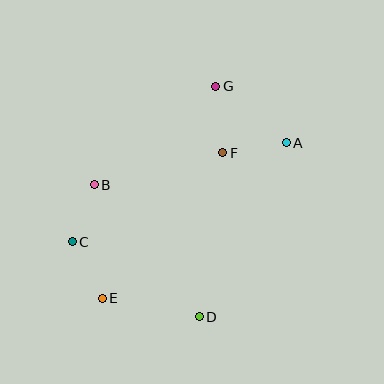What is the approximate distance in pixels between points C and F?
The distance between C and F is approximately 175 pixels.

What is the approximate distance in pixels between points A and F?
The distance between A and F is approximately 64 pixels.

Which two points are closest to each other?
Points B and C are closest to each other.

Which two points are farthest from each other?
Points A and E are farthest from each other.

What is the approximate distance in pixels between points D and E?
The distance between D and E is approximately 99 pixels.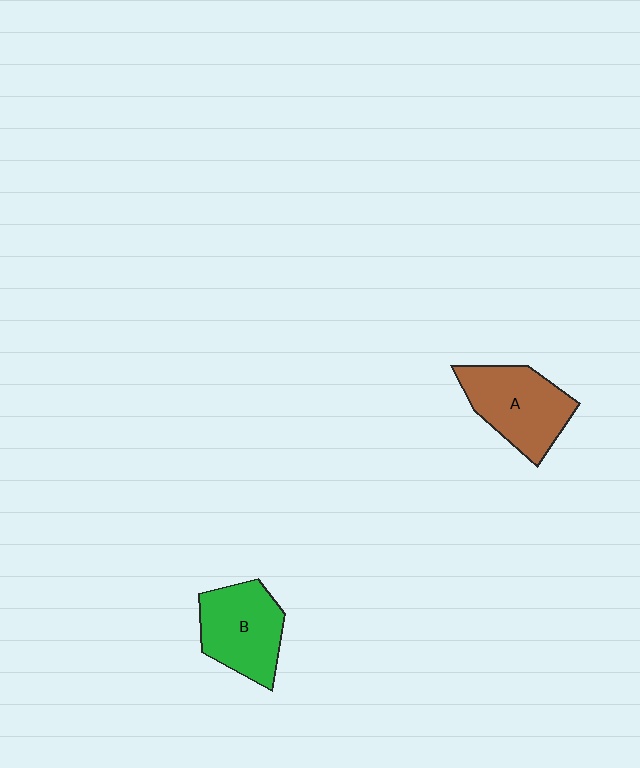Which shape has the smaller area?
Shape B (green).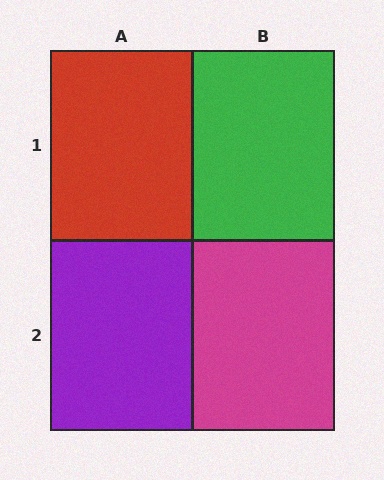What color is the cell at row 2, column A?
Purple.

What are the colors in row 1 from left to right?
Red, green.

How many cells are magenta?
1 cell is magenta.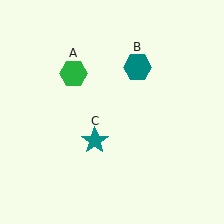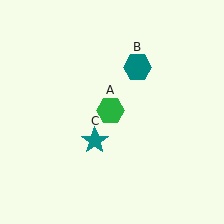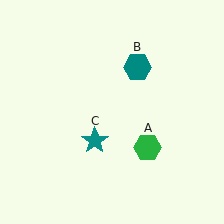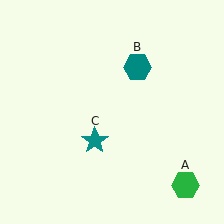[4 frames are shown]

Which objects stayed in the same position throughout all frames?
Teal hexagon (object B) and teal star (object C) remained stationary.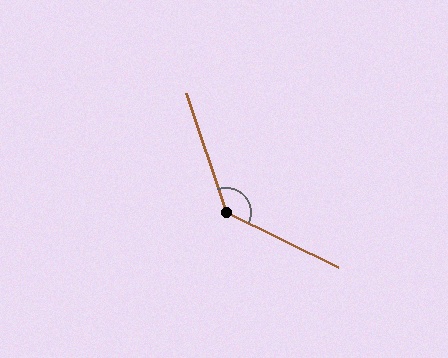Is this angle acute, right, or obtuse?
It is obtuse.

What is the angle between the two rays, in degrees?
Approximately 135 degrees.